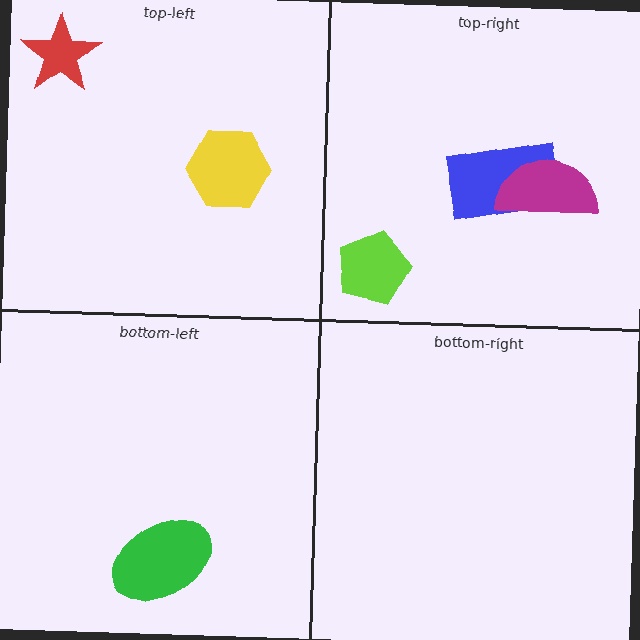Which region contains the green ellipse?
The bottom-left region.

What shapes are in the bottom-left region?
The green ellipse.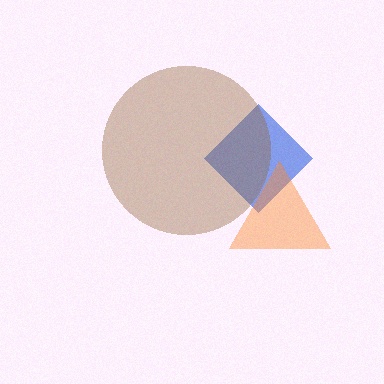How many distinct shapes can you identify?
There are 3 distinct shapes: a blue diamond, an orange triangle, a brown circle.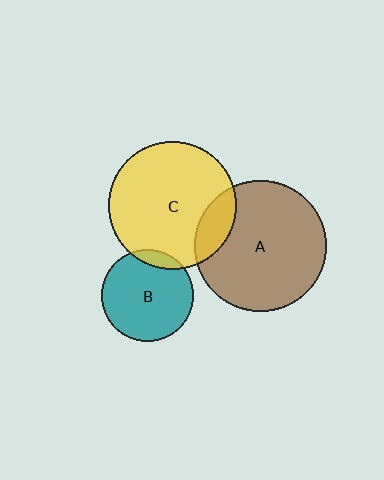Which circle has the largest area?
Circle A (brown).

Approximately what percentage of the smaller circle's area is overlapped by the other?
Approximately 10%.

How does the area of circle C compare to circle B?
Approximately 2.0 times.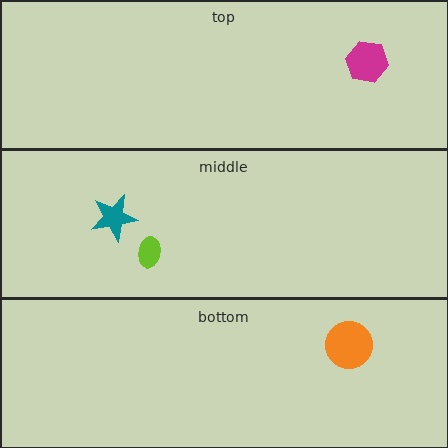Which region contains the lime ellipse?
The middle region.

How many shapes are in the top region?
1.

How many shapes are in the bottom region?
1.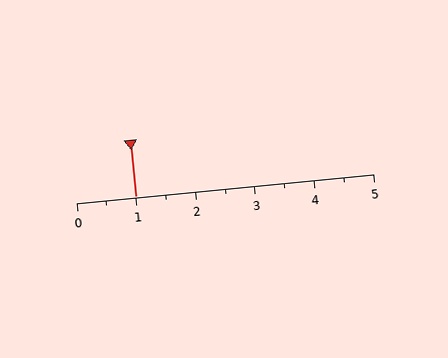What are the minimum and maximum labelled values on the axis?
The axis runs from 0 to 5.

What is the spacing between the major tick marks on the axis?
The major ticks are spaced 1 apart.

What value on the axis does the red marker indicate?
The marker indicates approximately 1.